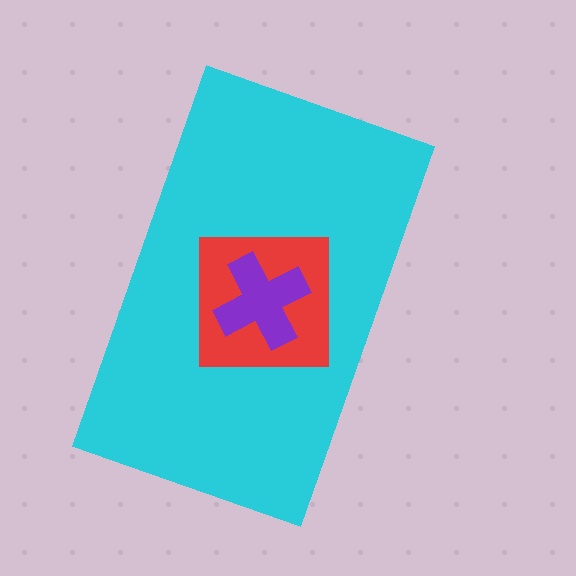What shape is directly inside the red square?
The purple cross.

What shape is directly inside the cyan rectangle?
The red square.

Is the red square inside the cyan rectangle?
Yes.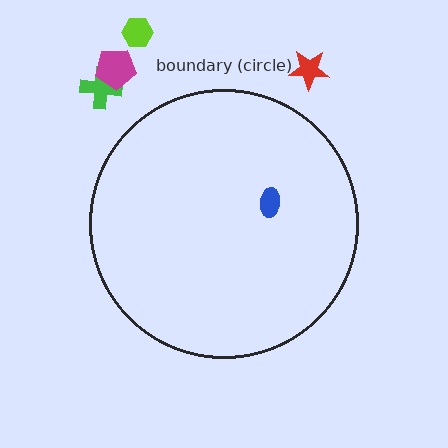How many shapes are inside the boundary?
1 inside, 4 outside.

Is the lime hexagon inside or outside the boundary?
Outside.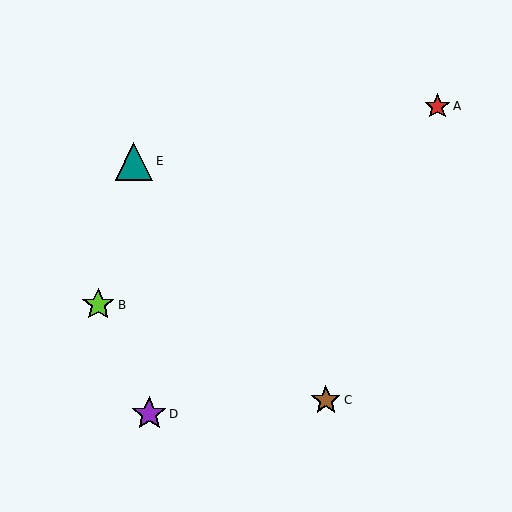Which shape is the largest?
The teal triangle (labeled E) is the largest.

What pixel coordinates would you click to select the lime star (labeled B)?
Click at (98, 305) to select the lime star B.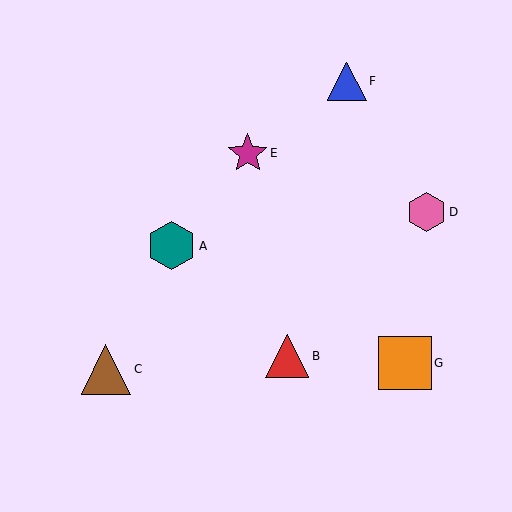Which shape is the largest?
The orange square (labeled G) is the largest.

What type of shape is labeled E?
Shape E is a magenta star.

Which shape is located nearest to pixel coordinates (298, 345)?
The red triangle (labeled B) at (287, 356) is nearest to that location.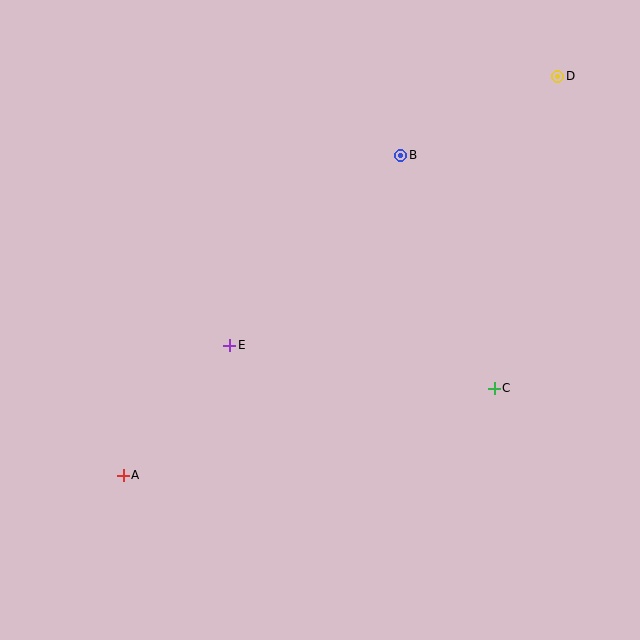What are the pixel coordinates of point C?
Point C is at (494, 388).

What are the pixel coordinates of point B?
Point B is at (401, 155).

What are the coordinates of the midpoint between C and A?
The midpoint between C and A is at (309, 432).